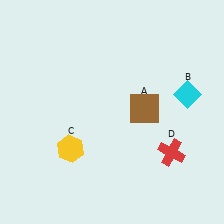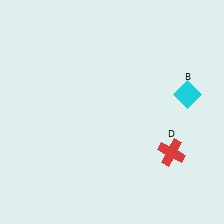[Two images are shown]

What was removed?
The brown square (A), the yellow hexagon (C) were removed in Image 2.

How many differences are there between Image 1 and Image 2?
There are 2 differences between the two images.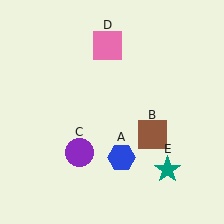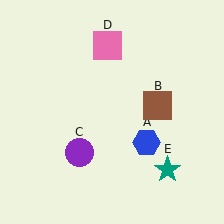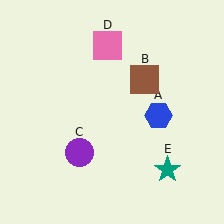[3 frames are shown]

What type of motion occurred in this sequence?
The blue hexagon (object A), brown square (object B) rotated counterclockwise around the center of the scene.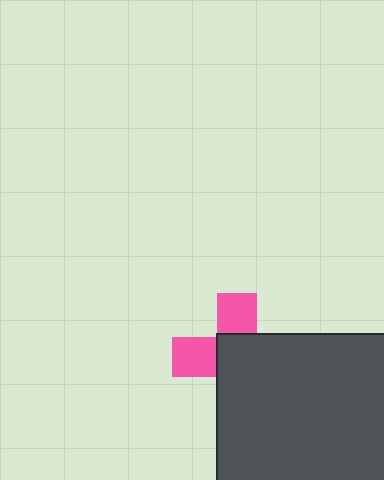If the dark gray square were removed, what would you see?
You would see the complete pink cross.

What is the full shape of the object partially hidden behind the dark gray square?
The partially hidden object is a pink cross.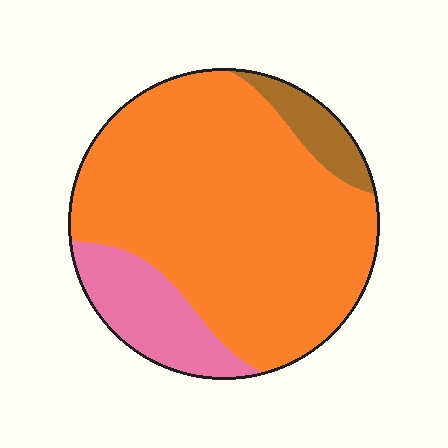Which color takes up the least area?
Brown, at roughly 5%.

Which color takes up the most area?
Orange, at roughly 75%.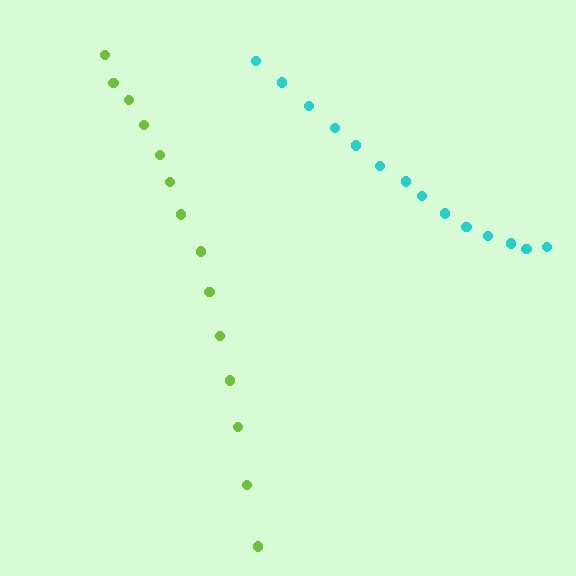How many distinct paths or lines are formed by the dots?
There are 2 distinct paths.